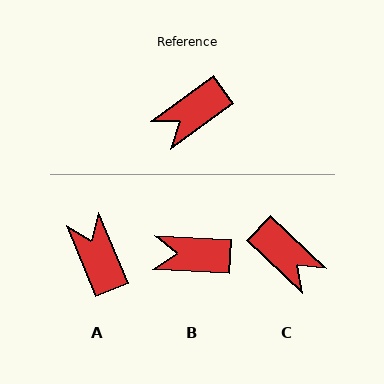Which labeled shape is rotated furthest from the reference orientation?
A, about 104 degrees away.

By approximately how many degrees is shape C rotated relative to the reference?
Approximately 101 degrees counter-clockwise.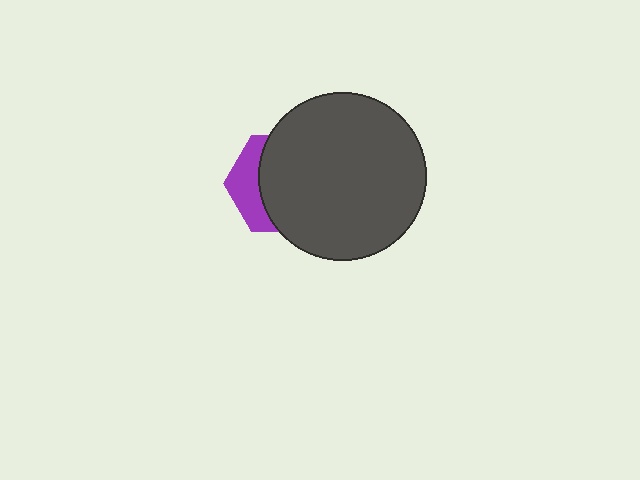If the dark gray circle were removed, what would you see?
You would see the complete purple hexagon.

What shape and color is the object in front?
The object in front is a dark gray circle.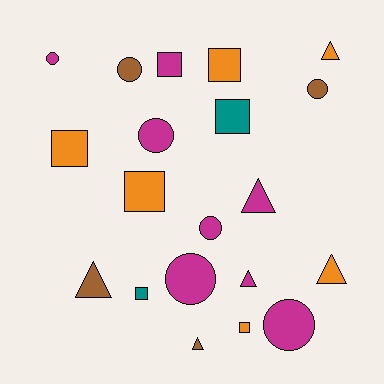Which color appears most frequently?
Magenta, with 8 objects.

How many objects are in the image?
There are 20 objects.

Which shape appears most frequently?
Circle, with 7 objects.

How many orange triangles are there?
There are 2 orange triangles.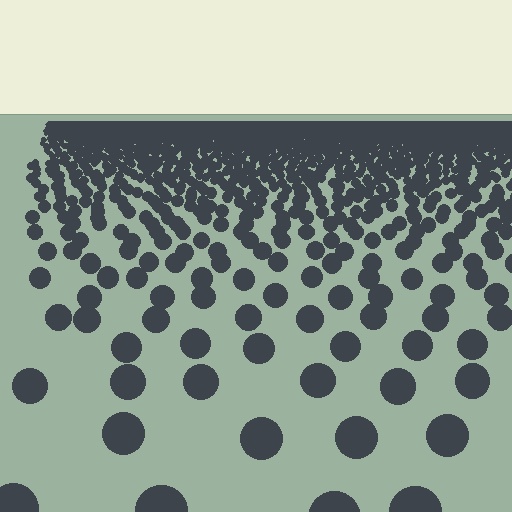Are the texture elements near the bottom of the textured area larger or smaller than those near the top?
Larger. Near the bottom, elements are closer to the viewer and appear at a bigger on-screen size.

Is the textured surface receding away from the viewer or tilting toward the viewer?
The surface is receding away from the viewer. Texture elements get smaller and denser toward the top.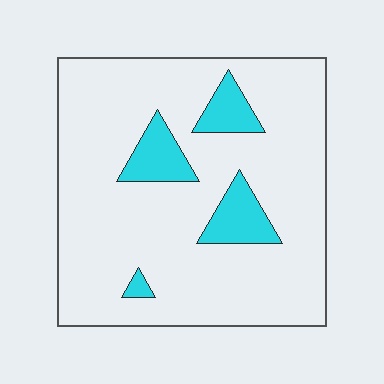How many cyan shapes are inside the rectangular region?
4.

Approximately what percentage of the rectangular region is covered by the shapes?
Approximately 15%.